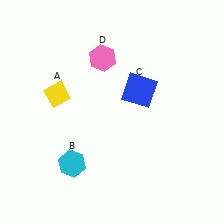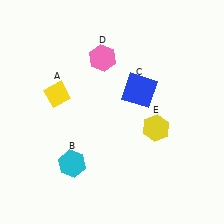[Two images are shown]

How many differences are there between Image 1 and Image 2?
There is 1 difference between the two images.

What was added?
A yellow hexagon (E) was added in Image 2.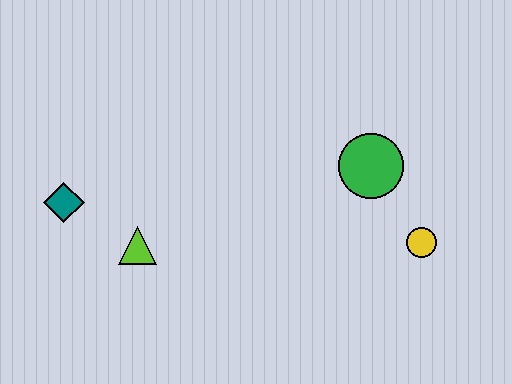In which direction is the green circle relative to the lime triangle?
The green circle is to the right of the lime triangle.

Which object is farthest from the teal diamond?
The yellow circle is farthest from the teal diamond.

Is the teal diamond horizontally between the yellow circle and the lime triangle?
No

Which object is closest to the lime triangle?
The teal diamond is closest to the lime triangle.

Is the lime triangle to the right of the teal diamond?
Yes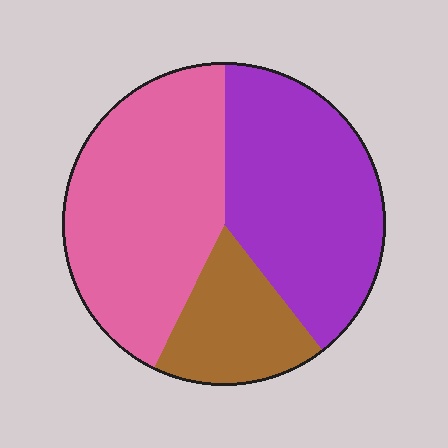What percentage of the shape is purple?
Purple takes up between a quarter and a half of the shape.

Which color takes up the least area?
Brown, at roughly 20%.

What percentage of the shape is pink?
Pink covers roughly 45% of the shape.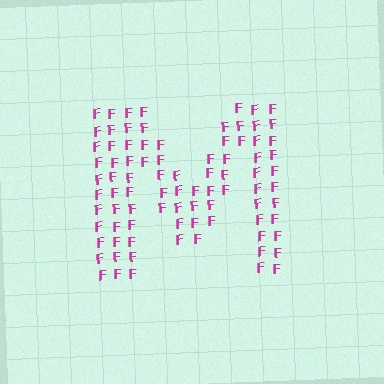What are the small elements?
The small elements are letter F's.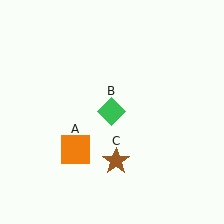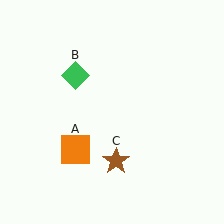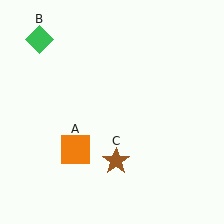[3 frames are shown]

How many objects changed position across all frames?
1 object changed position: green diamond (object B).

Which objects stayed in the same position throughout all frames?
Orange square (object A) and brown star (object C) remained stationary.